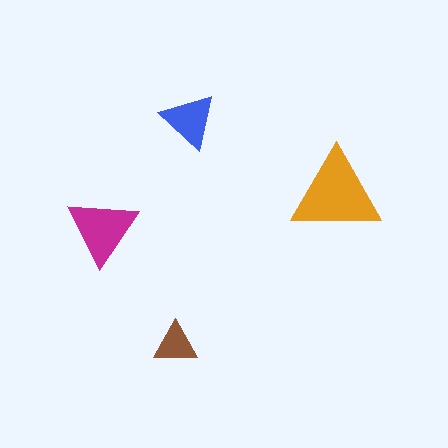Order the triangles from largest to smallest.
the orange one, the magenta one, the blue one, the brown one.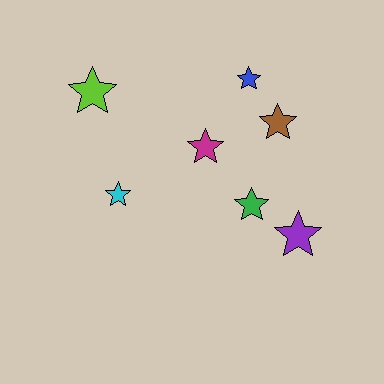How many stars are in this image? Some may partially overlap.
There are 7 stars.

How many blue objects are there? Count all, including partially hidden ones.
There is 1 blue object.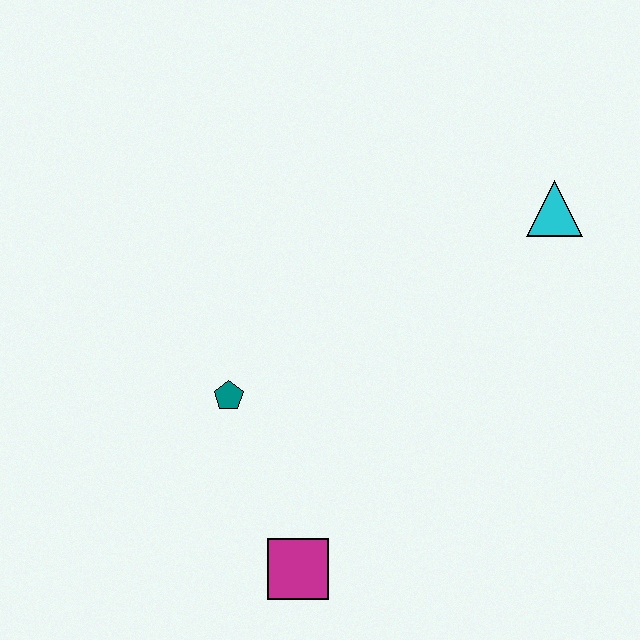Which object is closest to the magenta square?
The teal pentagon is closest to the magenta square.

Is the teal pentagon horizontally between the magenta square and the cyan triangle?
No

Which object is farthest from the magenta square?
The cyan triangle is farthest from the magenta square.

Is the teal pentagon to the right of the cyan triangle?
No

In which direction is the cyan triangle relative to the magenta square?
The cyan triangle is above the magenta square.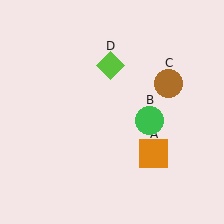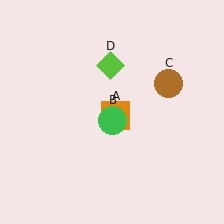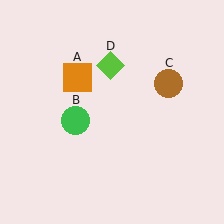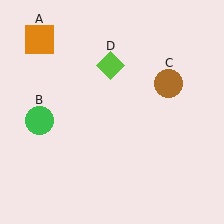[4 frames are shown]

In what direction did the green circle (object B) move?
The green circle (object B) moved left.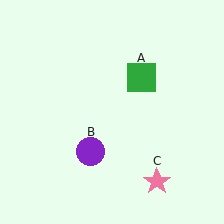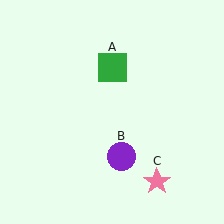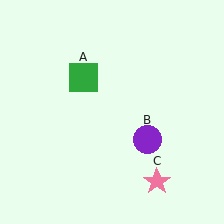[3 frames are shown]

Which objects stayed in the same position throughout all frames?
Pink star (object C) remained stationary.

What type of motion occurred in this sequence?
The green square (object A), purple circle (object B) rotated counterclockwise around the center of the scene.